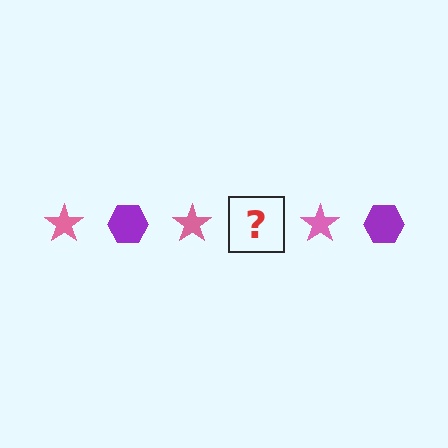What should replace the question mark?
The question mark should be replaced with a purple hexagon.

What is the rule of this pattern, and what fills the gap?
The rule is that the pattern alternates between pink star and purple hexagon. The gap should be filled with a purple hexagon.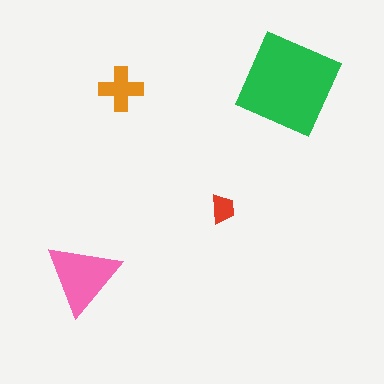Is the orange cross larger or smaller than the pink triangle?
Smaller.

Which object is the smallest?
The red trapezoid.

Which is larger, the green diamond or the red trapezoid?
The green diamond.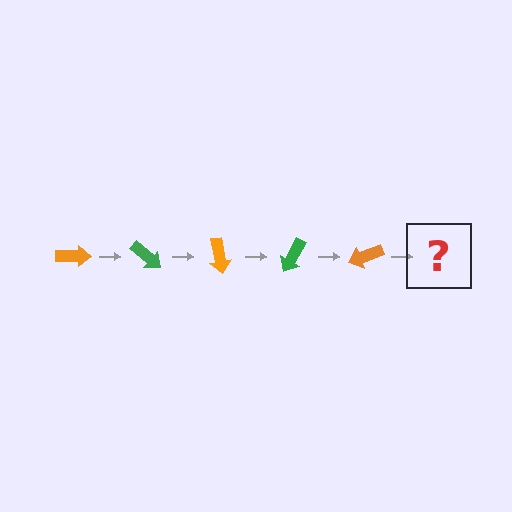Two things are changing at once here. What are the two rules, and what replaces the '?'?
The two rules are that it rotates 40 degrees each step and the color cycles through orange and green. The '?' should be a green arrow, rotated 200 degrees from the start.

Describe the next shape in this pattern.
It should be a green arrow, rotated 200 degrees from the start.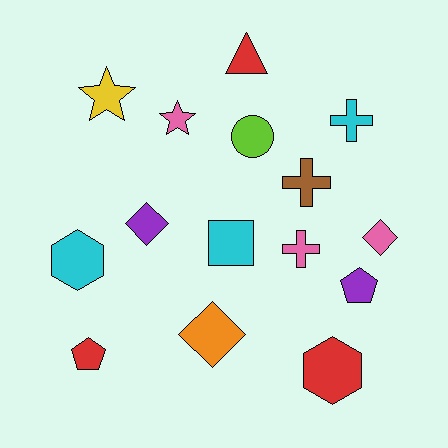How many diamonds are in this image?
There are 3 diamonds.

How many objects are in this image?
There are 15 objects.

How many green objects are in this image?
There are no green objects.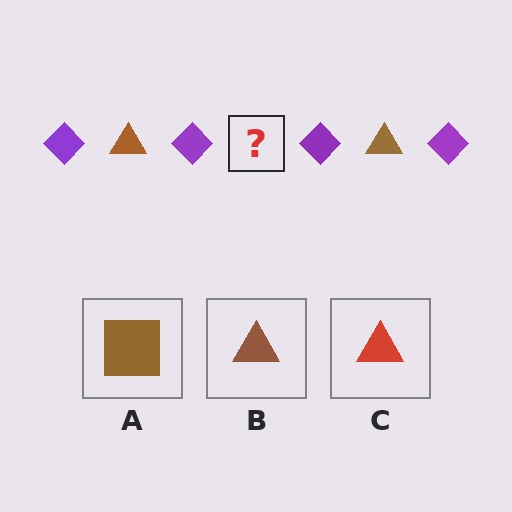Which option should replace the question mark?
Option B.